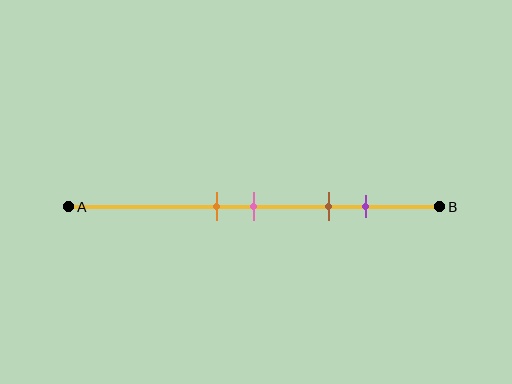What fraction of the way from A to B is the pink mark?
The pink mark is approximately 50% (0.5) of the way from A to B.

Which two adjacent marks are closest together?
The orange and pink marks are the closest adjacent pair.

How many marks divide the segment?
There are 4 marks dividing the segment.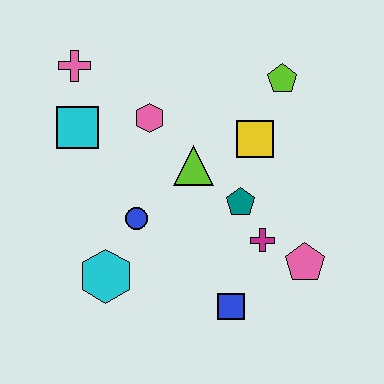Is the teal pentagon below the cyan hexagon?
No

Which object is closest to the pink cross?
The cyan square is closest to the pink cross.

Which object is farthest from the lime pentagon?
The cyan hexagon is farthest from the lime pentagon.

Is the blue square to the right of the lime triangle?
Yes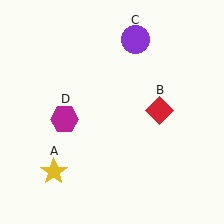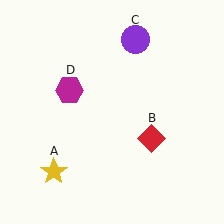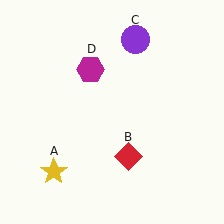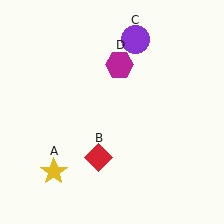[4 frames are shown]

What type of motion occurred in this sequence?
The red diamond (object B), magenta hexagon (object D) rotated clockwise around the center of the scene.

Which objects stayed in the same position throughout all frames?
Yellow star (object A) and purple circle (object C) remained stationary.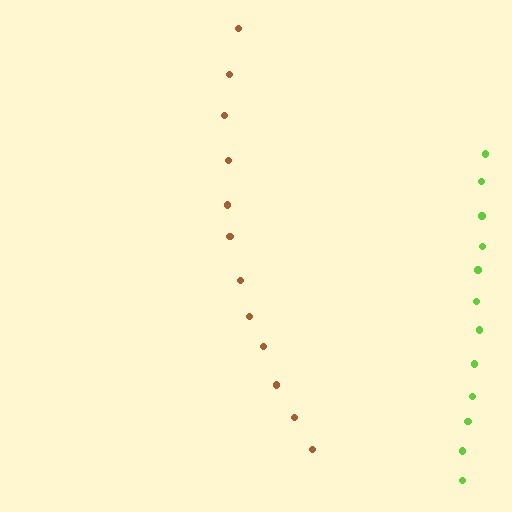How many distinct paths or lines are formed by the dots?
There are 2 distinct paths.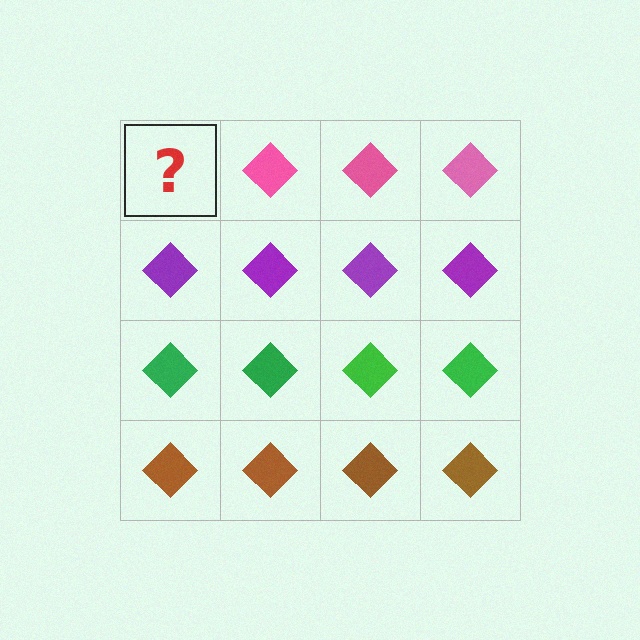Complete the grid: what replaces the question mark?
The question mark should be replaced with a pink diamond.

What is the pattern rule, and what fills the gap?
The rule is that each row has a consistent color. The gap should be filled with a pink diamond.